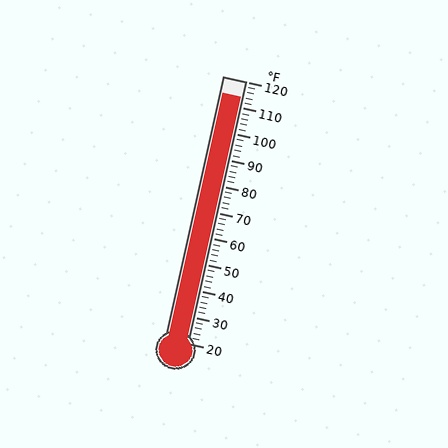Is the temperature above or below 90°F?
The temperature is above 90°F.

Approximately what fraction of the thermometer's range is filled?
The thermometer is filled to approximately 95% of its range.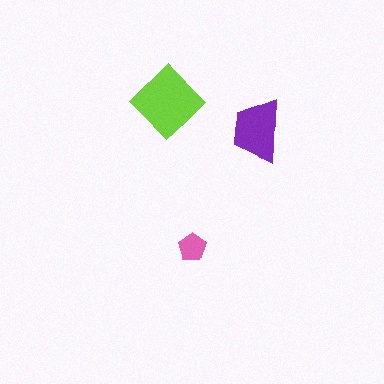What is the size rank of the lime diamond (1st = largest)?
1st.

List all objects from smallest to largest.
The pink pentagon, the purple trapezoid, the lime diamond.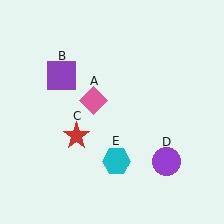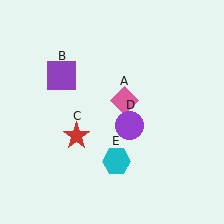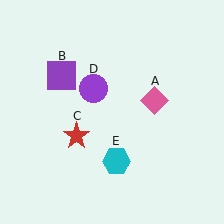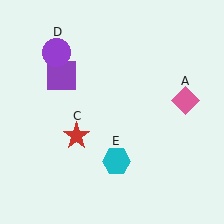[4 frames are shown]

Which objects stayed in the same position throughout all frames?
Purple square (object B) and red star (object C) and cyan hexagon (object E) remained stationary.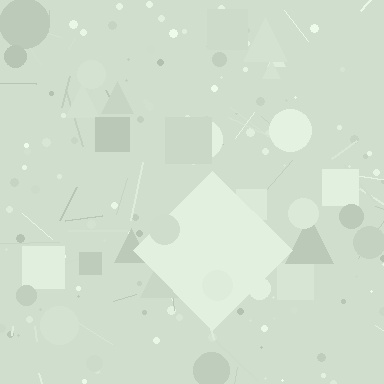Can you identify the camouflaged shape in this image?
The camouflaged shape is a diamond.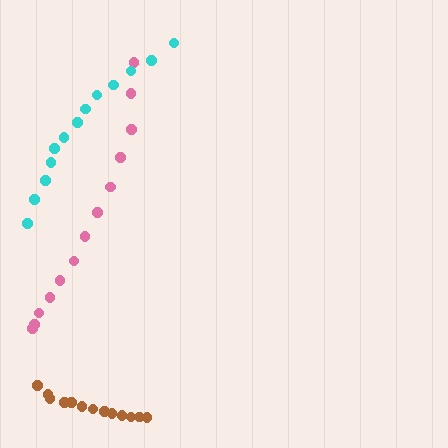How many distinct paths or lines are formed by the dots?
There are 3 distinct paths.